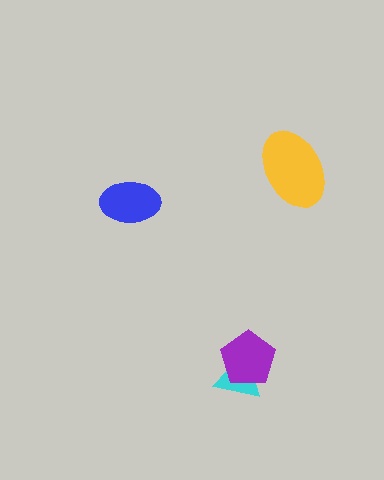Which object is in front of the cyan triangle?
The purple pentagon is in front of the cyan triangle.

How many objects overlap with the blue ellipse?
0 objects overlap with the blue ellipse.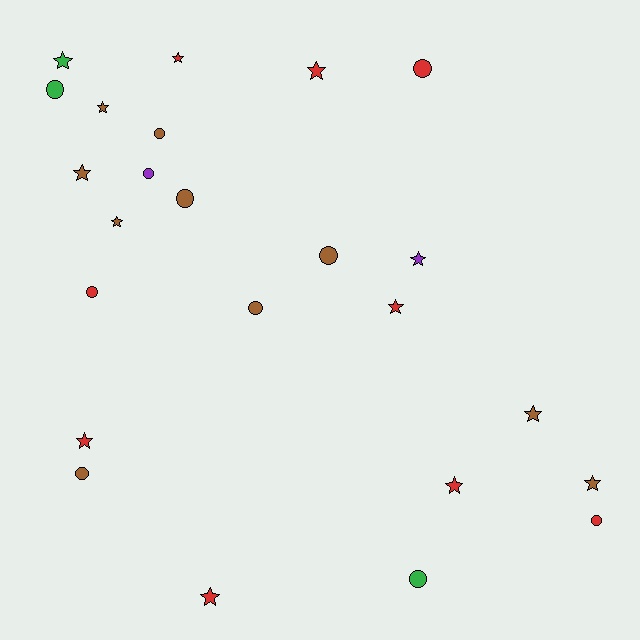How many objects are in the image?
There are 24 objects.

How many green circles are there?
There are 2 green circles.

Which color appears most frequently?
Brown, with 10 objects.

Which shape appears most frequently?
Star, with 13 objects.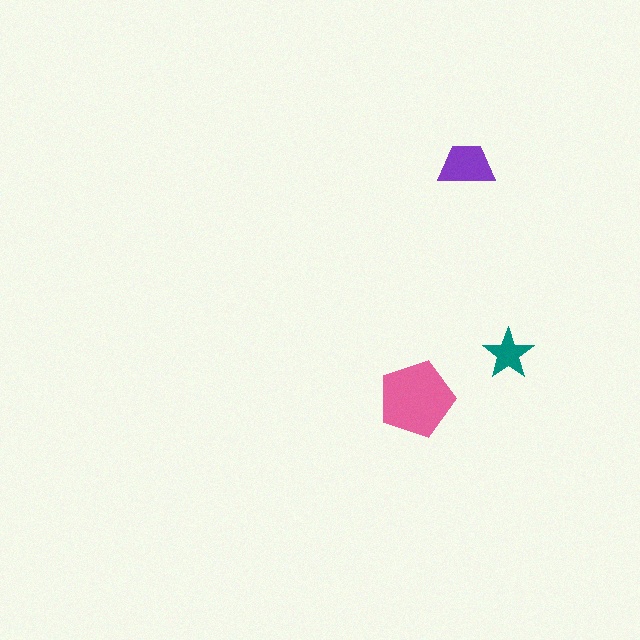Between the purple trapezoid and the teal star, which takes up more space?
The purple trapezoid.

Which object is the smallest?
The teal star.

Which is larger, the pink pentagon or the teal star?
The pink pentagon.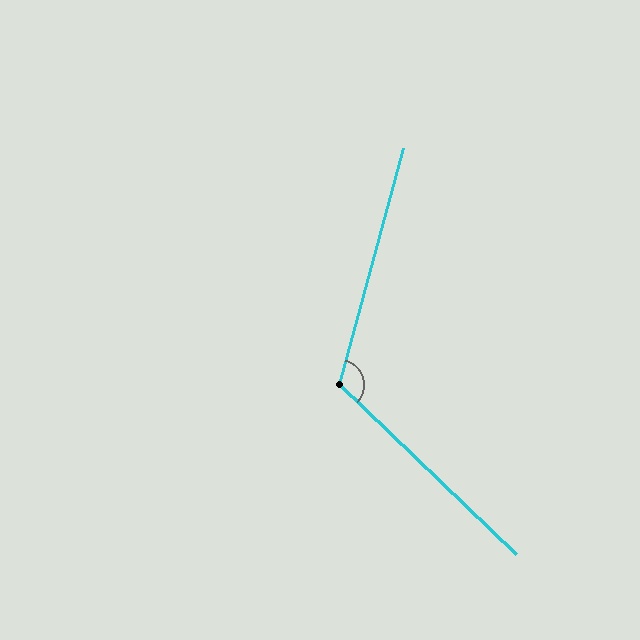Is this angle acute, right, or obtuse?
It is obtuse.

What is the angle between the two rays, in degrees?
Approximately 119 degrees.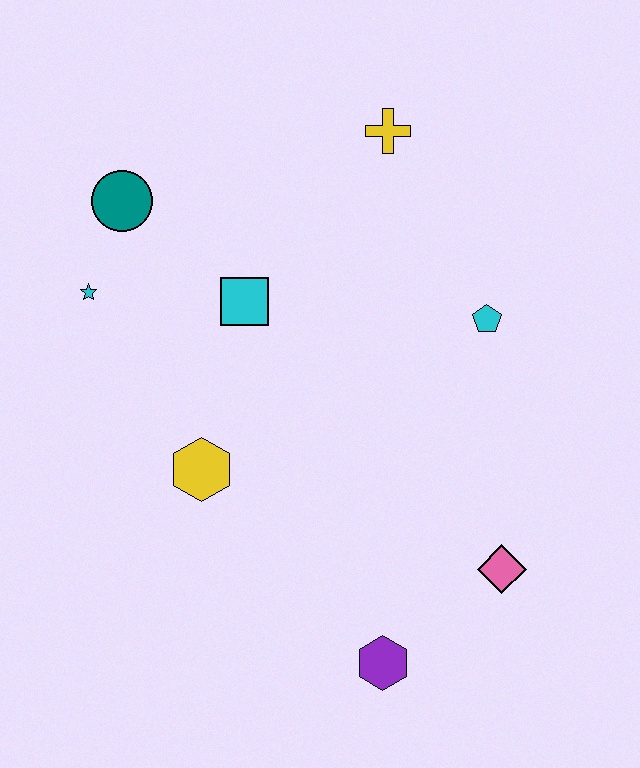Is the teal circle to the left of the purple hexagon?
Yes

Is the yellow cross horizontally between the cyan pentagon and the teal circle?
Yes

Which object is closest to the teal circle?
The cyan star is closest to the teal circle.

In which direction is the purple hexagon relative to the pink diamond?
The purple hexagon is to the left of the pink diamond.